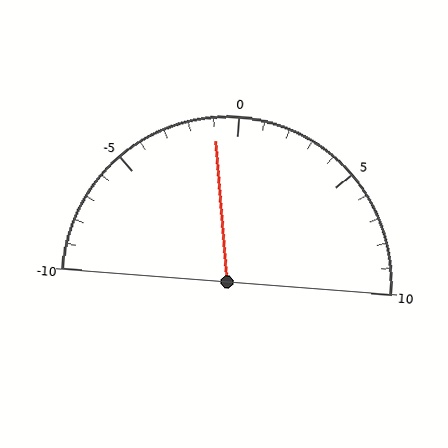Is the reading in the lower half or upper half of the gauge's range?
The reading is in the lower half of the range (-10 to 10).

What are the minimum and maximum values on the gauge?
The gauge ranges from -10 to 10.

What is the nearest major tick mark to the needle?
The nearest major tick mark is 0.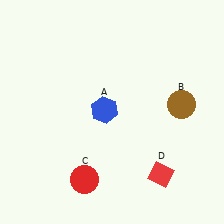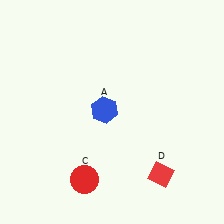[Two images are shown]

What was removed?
The brown circle (B) was removed in Image 2.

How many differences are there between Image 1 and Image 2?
There is 1 difference between the two images.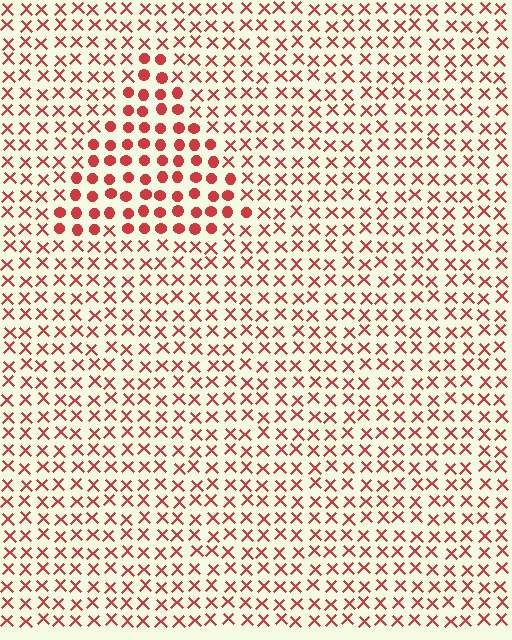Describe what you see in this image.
The image is filled with small red elements arranged in a uniform grid. A triangle-shaped region contains circles, while the surrounding area contains X marks. The boundary is defined purely by the change in element shape.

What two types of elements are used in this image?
The image uses circles inside the triangle region and X marks outside it.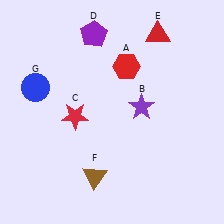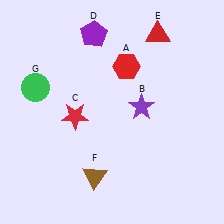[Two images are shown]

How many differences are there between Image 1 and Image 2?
There is 1 difference between the two images.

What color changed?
The circle (G) changed from blue in Image 1 to green in Image 2.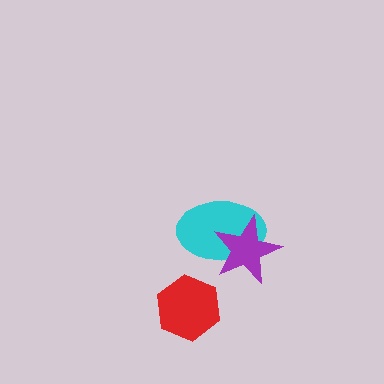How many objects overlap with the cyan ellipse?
1 object overlaps with the cyan ellipse.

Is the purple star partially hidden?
No, no other shape covers it.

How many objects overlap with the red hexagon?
0 objects overlap with the red hexagon.